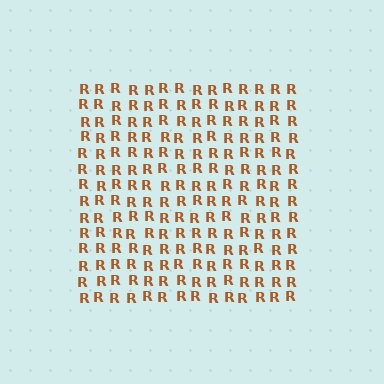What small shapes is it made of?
It is made of small letter R's.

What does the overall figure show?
The overall figure shows a square.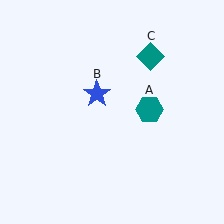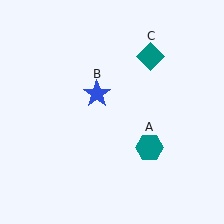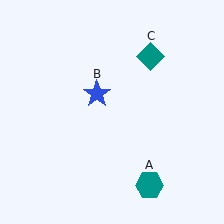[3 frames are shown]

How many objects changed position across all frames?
1 object changed position: teal hexagon (object A).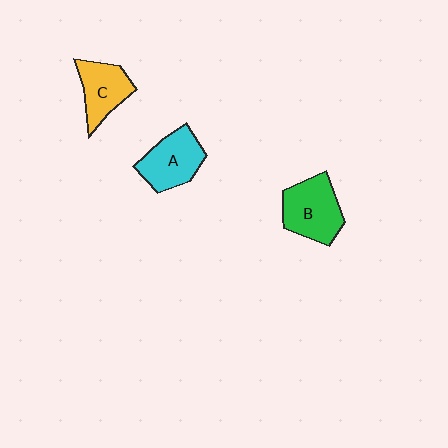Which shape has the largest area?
Shape B (green).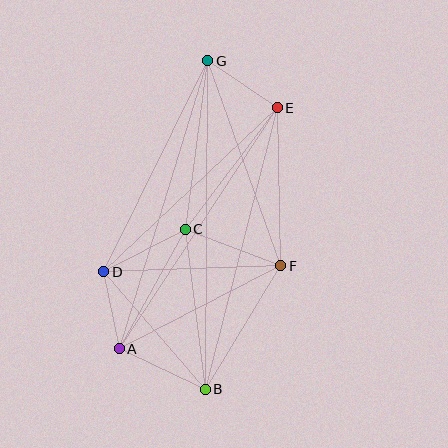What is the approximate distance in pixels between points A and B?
The distance between A and B is approximately 95 pixels.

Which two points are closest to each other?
Points A and D are closest to each other.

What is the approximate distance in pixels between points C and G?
The distance between C and G is approximately 170 pixels.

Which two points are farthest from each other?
Points B and G are farthest from each other.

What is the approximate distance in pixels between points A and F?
The distance between A and F is approximately 182 pixels.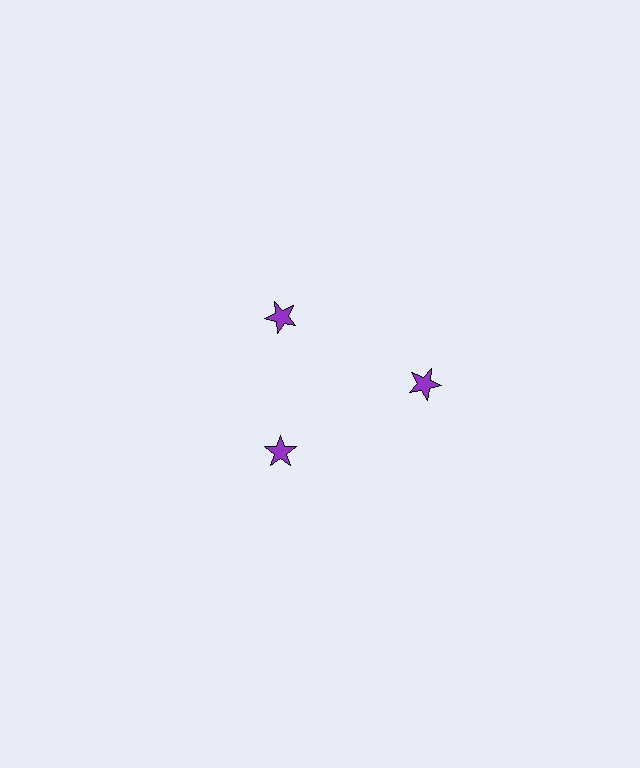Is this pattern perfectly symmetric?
No. The 3 purple stars are arranged in a ring, but one element near the 3 o'clock position is pushed outward from the center, breaking the 3-fold rotational symmetry.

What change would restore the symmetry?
The symmetry would be restored by moving it inward, back onto the ring so that all 3 stars sit at equal angles and equal distance from the center.